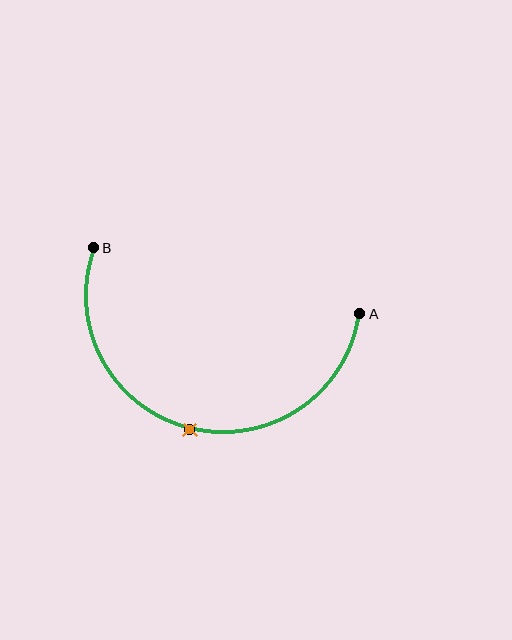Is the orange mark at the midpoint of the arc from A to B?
Yes. The orange mark lies on the arc at equal arc-length from both A and B — it is the arc midpoint.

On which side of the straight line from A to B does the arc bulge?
The arc bulges below the straight line connecting A and B.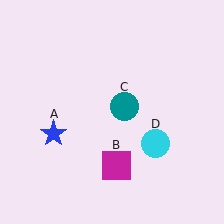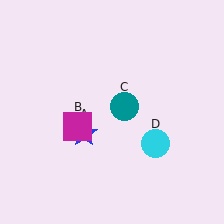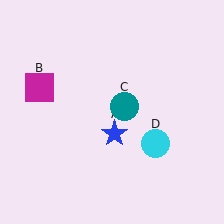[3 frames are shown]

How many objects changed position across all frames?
2 objects changed position: blue star (object A), magenta square (object B).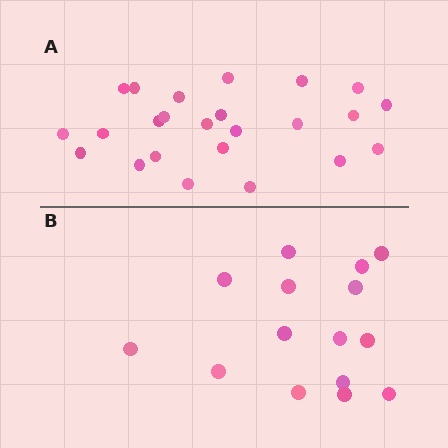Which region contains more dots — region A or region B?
Region A (the top region) has more dots.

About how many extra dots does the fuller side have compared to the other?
Region A has roughly 8 or so more dots than region B.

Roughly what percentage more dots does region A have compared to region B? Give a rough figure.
About 60% more.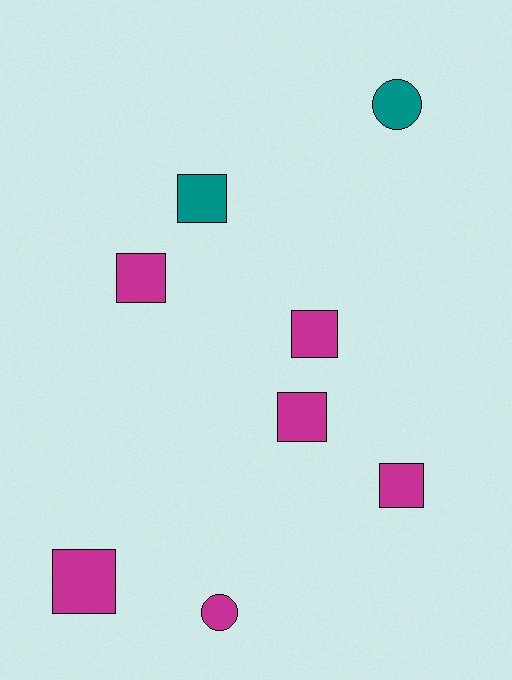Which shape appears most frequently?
Square, with 6 objects.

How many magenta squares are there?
There are 5 magenta squares.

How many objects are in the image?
There are 8 objects.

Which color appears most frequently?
Magenta, with 6 objects.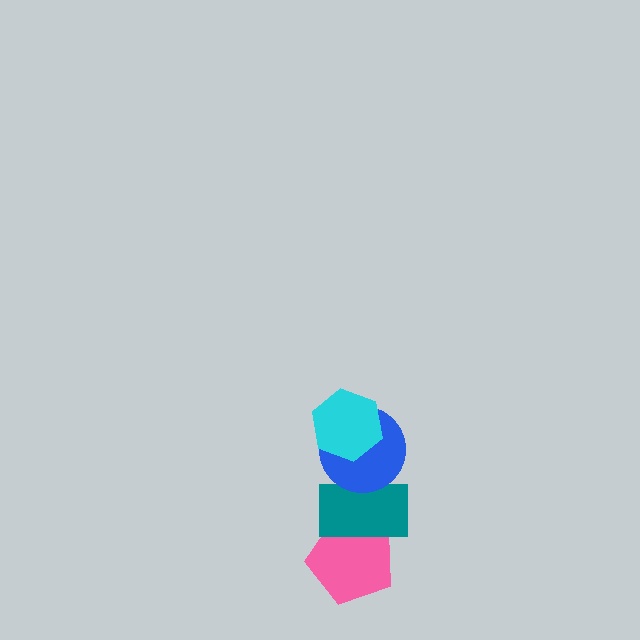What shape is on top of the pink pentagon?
The teal rectangle is on top of the pink pentagon.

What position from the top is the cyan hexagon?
The cyan hexagon is 1st from the top.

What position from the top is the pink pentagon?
The pink pentagon is 4th from the top.